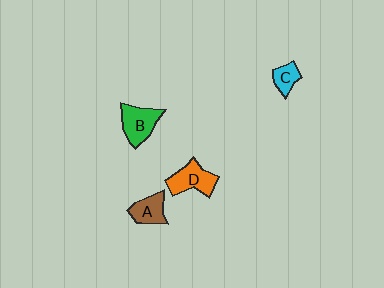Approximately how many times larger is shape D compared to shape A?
Approximately 1.3 times.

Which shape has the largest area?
Shape B (green).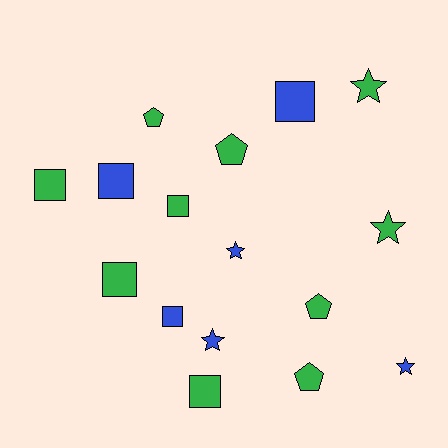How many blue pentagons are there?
There are no blue pentagons.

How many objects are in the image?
There are 16 objects.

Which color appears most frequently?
Green, with 10 objects.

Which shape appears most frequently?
Square, with 7 objects.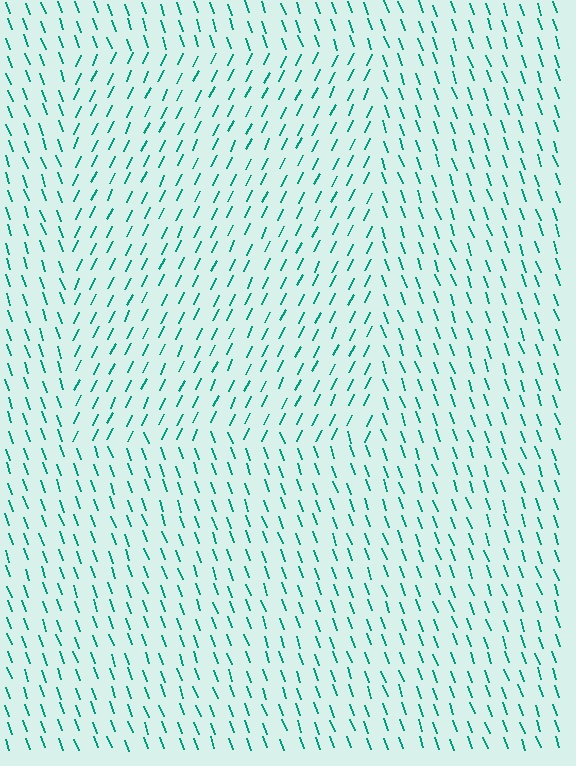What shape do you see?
I see a rectangle.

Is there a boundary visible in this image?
Yes, there is a texture boundary formed by a change in line orientation.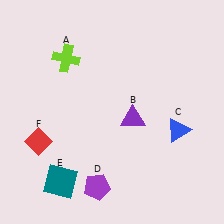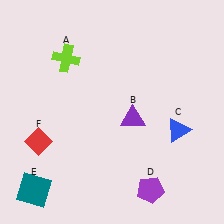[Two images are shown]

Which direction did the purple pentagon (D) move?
The purple pentagon (D) moved right.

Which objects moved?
The objects that moved are: the purple pentagon (D), the teal square (E).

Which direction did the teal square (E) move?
The teal square (E) moved left.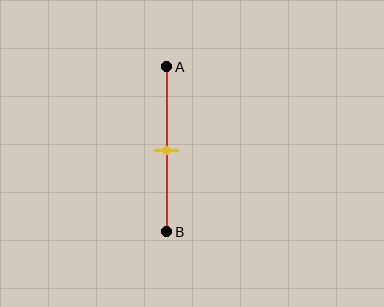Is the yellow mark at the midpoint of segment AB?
Yes, the mark is approximately at the midpoint.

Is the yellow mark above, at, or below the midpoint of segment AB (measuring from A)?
The yellow mark is approximately at the midpoint of segment AB.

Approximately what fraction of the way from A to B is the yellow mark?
The yellow mark is approximately 50% of the way from A to B.